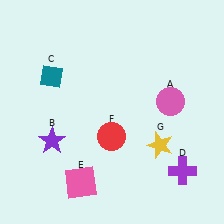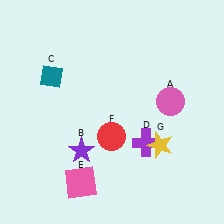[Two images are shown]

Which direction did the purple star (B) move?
The purple star (B) moved right.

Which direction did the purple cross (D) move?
The purple cross (D) moved left.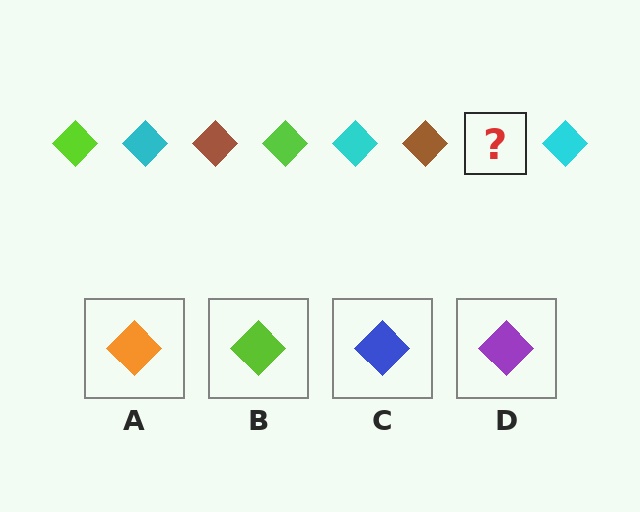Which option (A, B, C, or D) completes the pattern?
B.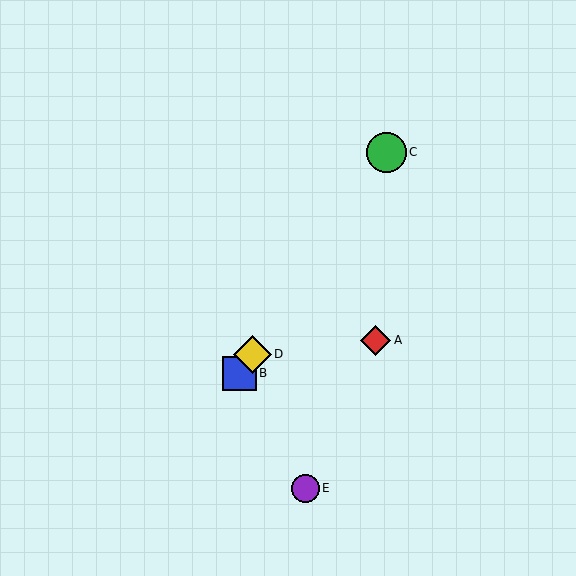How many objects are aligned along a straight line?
3 objects (B, C, D) are aligned along a straight line.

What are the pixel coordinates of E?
Object E is at (305, 488).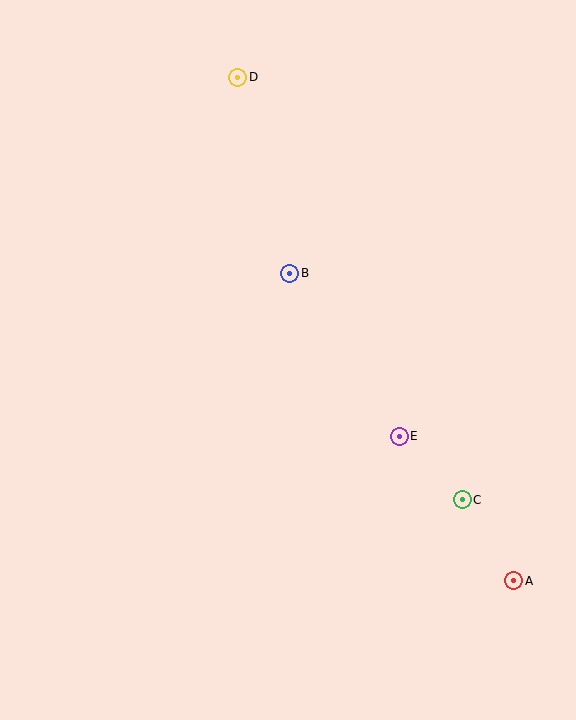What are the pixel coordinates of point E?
Point E is at (399, 436).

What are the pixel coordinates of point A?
Point A is at (514, 581).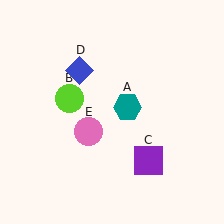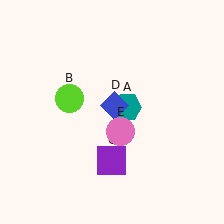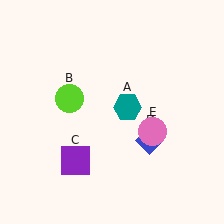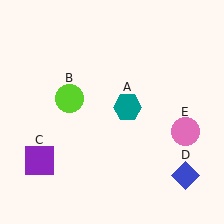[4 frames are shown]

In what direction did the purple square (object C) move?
The purple square (object C) moved left.